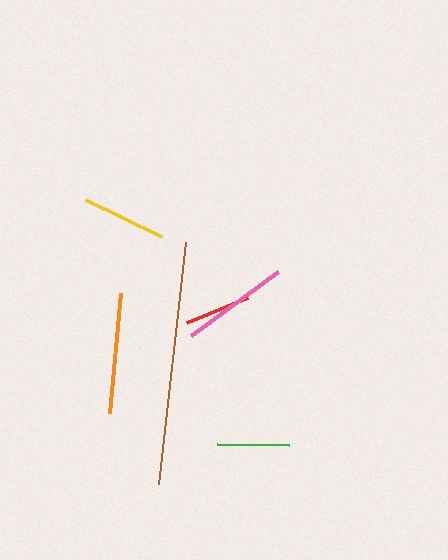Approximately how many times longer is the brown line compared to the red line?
The brown line is approximately 3.7 times the length of the red line.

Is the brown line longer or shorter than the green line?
The brown line is longer than the green line.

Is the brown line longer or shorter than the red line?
The brown line is longer than the red line.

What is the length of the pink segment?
The pink segment is approximately 108 pixels long.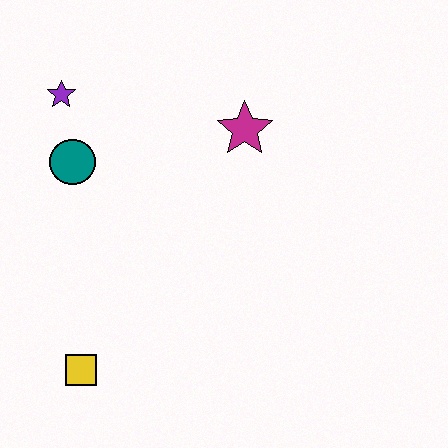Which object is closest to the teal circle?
The purple star is closest to the teal circle.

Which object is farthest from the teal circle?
The yellow square is farthest from the teal circle.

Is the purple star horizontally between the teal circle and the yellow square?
No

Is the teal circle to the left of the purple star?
No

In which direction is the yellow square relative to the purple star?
The yellow square is below the purple star.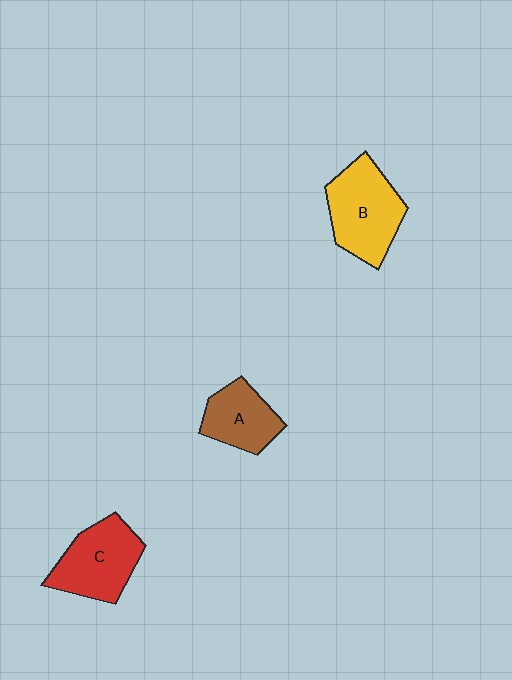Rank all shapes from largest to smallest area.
From largest to smallest: B (yellow), C (red), A (brown).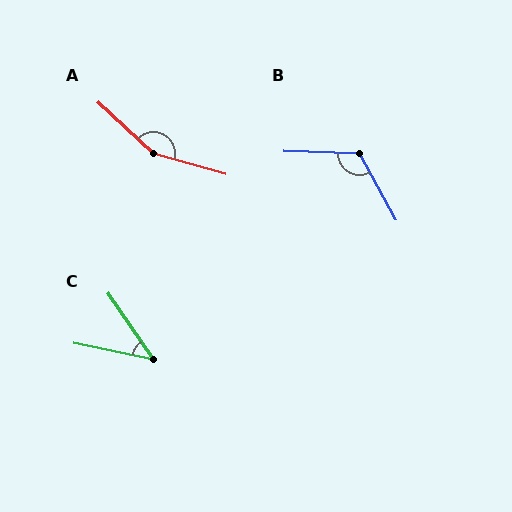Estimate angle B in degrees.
Approximately 121 degrees.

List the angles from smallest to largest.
C (44°), B (121°), A (153°).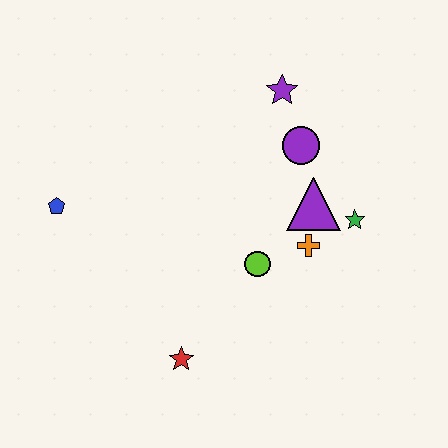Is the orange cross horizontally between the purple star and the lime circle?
No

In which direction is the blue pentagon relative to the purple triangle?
The blue pentagon is to the left of the purple triangle.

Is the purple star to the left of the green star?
Yes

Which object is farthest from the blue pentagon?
The green star is farthest from the blue pentagon.